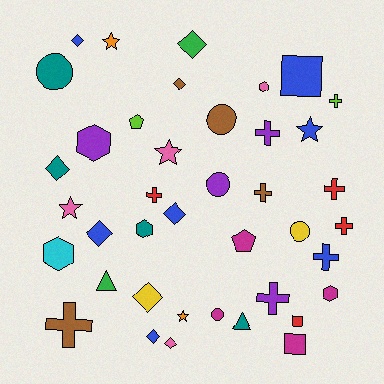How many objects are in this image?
There are 40 objects.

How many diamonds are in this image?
There are 9 diamonds.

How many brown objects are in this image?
There are 4 brown objects.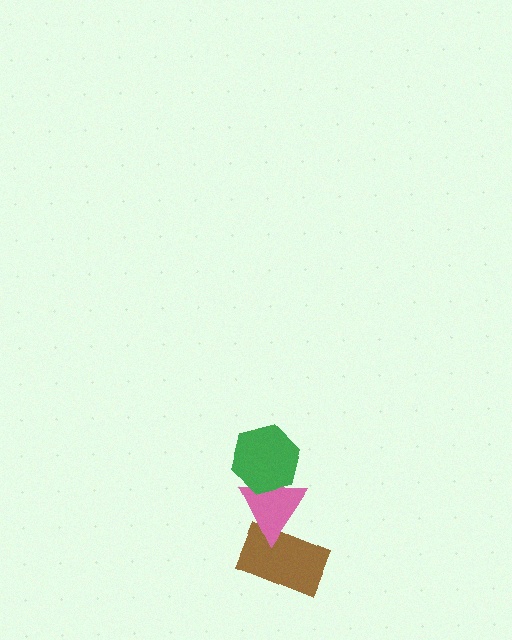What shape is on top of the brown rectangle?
The pink triangle is on top of the brown rectangle.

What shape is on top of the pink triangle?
The green hexagon is on top of the pink triangle.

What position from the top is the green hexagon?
The green hexagon is 1st from the top.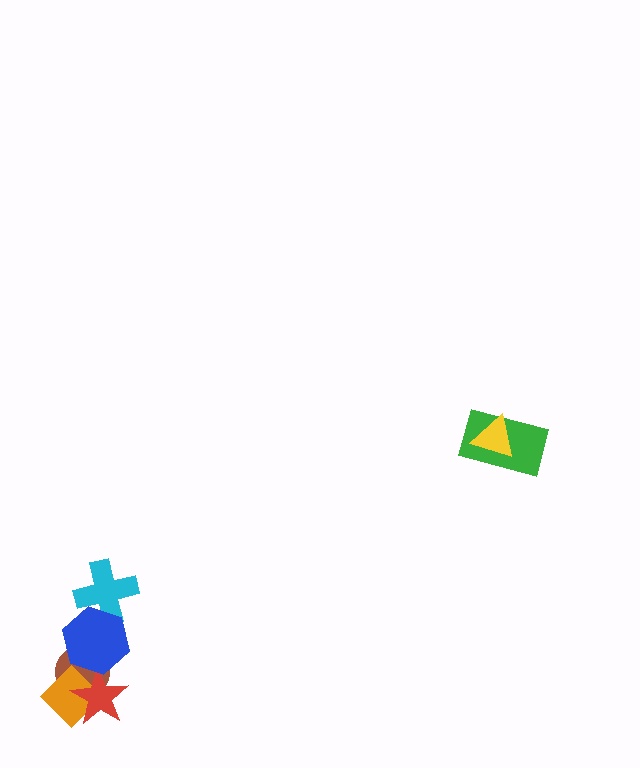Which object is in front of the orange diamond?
The red star is in front of the orange diamond.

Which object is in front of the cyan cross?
The blue hexagon is in front of the cyan cross.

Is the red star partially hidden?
Yes, it is partially covered by another shape.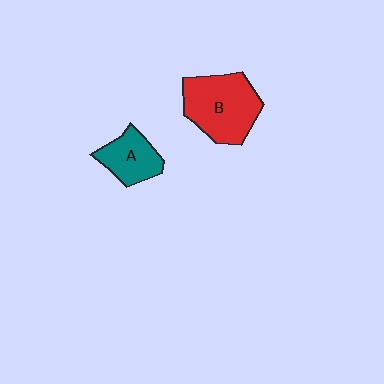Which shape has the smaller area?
Shape A (teal).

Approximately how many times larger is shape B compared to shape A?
Approximately 1.7 times.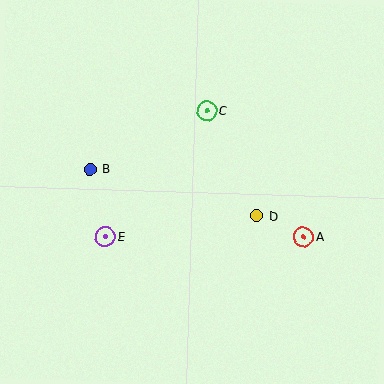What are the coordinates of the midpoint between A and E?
The midpoint between A and E is at (204, 236).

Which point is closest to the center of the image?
Point D at (257, 216) is closest to the center.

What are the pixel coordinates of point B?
Point B is at (90, 169).